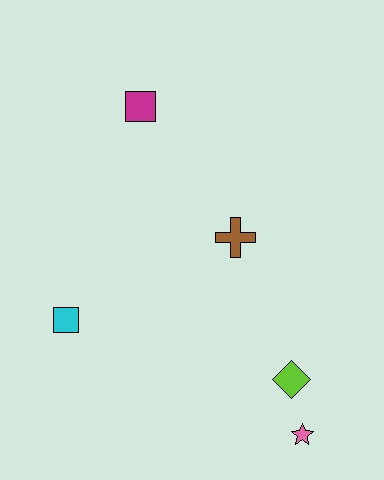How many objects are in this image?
There are 5 objects.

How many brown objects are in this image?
There is 1 brown object.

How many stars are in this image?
There is 1 star.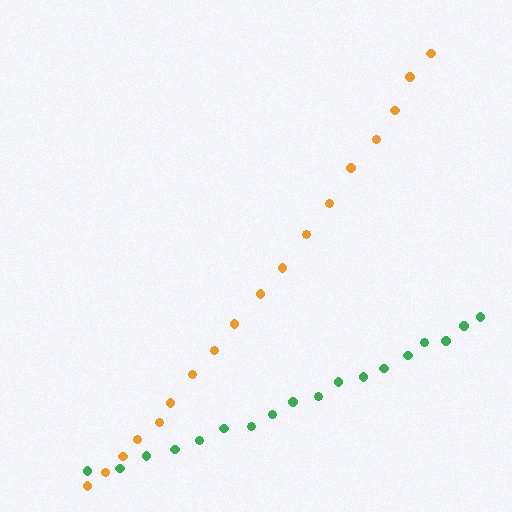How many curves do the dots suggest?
There are 2 distinct paths.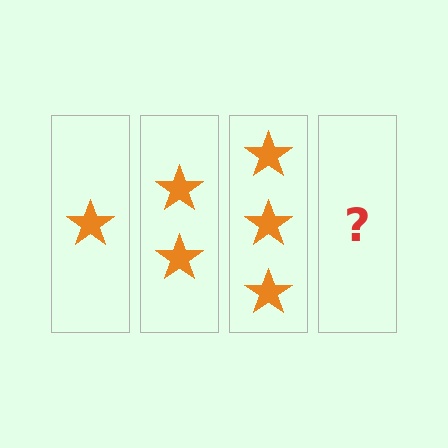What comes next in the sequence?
The next element should be 4 stars.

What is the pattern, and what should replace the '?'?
The pattern is that each step adds one more star. The '?' should be 4 stars.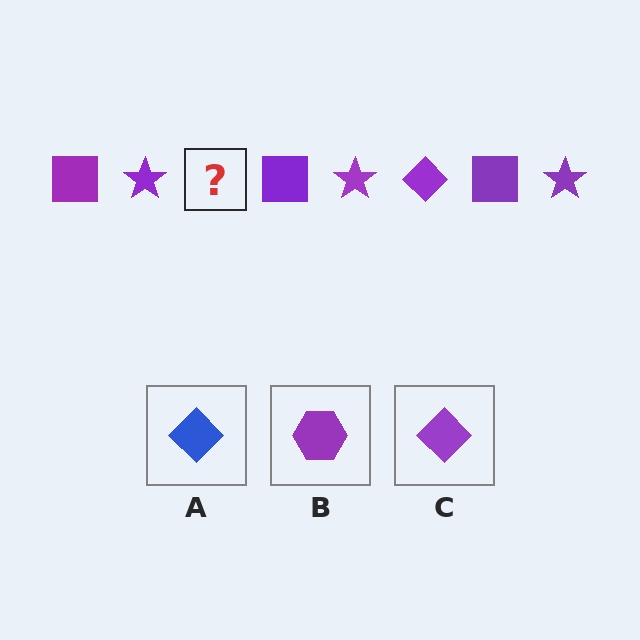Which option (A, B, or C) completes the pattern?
C.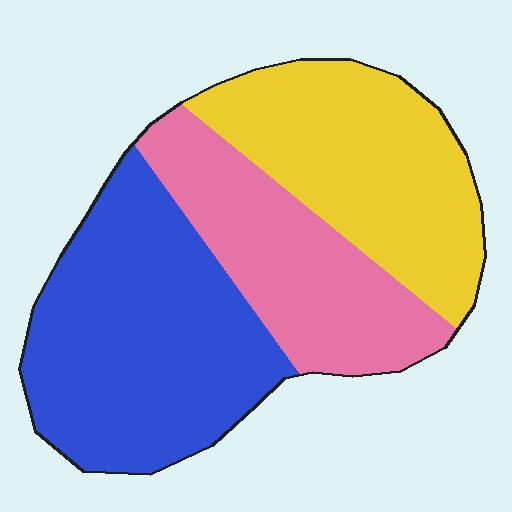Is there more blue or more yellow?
Blue.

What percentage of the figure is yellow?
Yellow takes up about one third (1/3) of the figure.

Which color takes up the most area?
Blue, at roughly 40%.